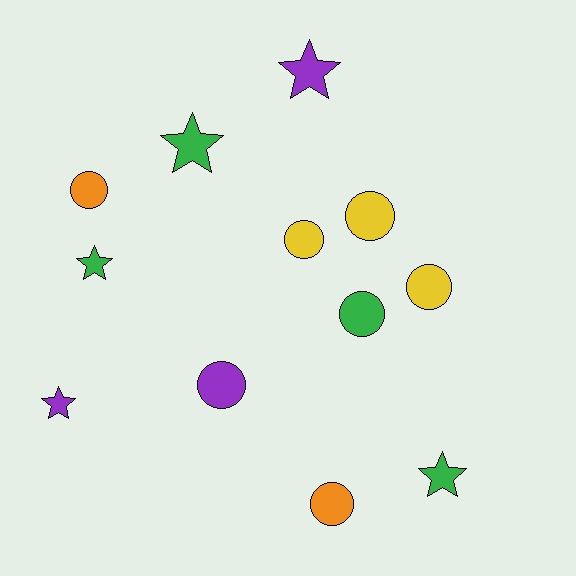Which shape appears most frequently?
Circle, with 7 objects.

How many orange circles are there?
There are 2 orange circles.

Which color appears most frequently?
Green, with 4 objects.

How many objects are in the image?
There are 12 objects.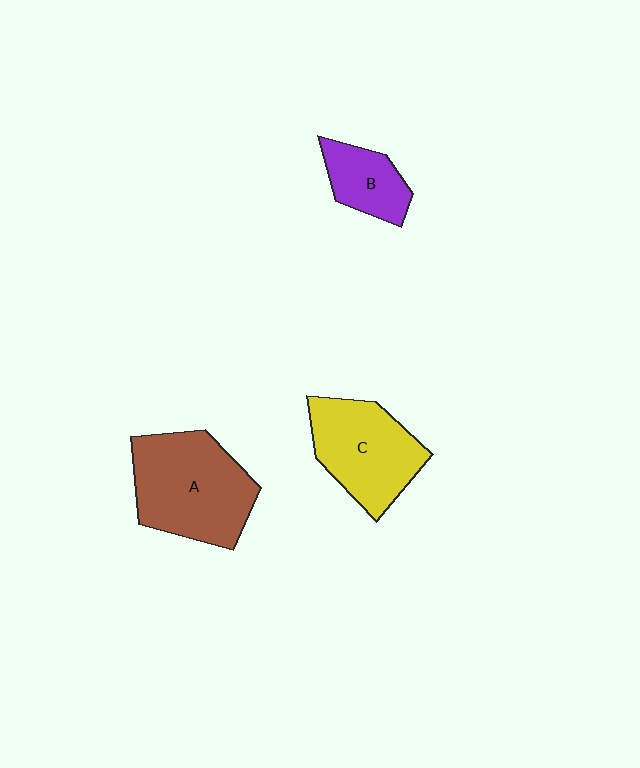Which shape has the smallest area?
Shape B (purple).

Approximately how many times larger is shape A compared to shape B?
Approximately 2.2 times.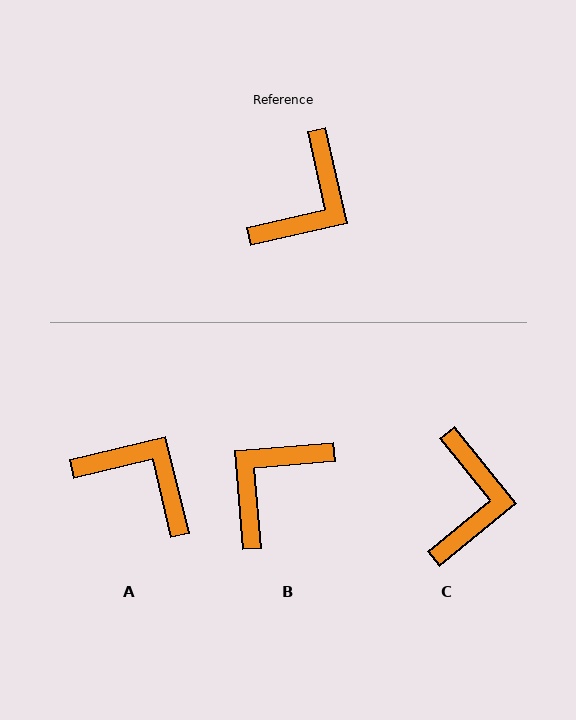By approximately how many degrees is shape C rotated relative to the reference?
Approximately 26 degrees counter-clockwise.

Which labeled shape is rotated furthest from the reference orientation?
B, about 172 degrees away.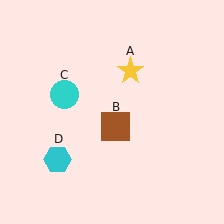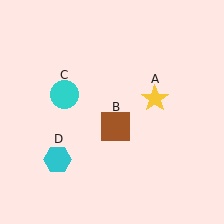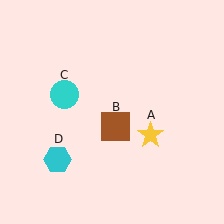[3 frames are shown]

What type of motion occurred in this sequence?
The yellow star (object A) rotated clockwise around the center of the scene.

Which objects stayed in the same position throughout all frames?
Brown square (object B) and cyan circle (object C) and cyan hexagon (object D) remained stationary.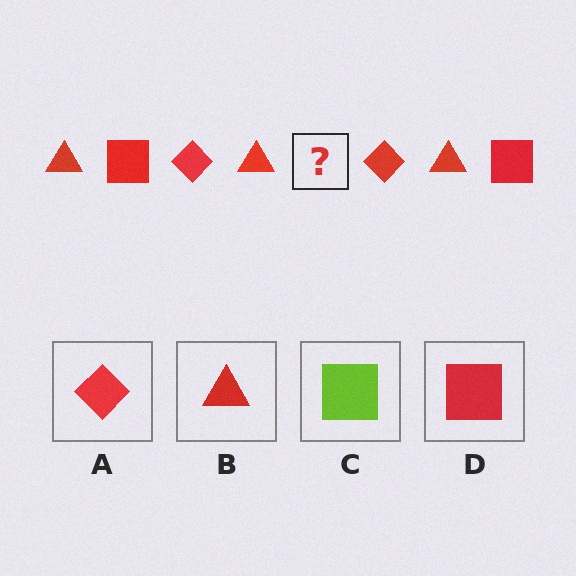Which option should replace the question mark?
Option D.